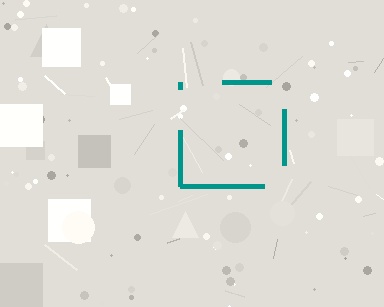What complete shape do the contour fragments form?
The contour fragments form a square.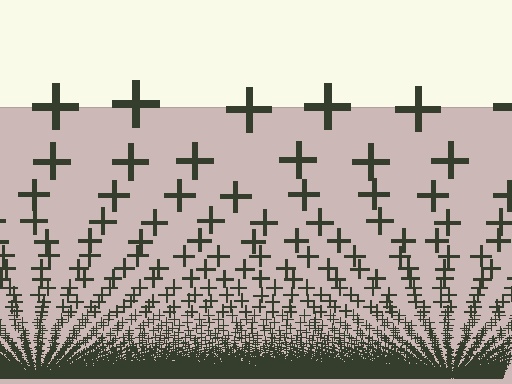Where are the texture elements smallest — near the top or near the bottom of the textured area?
Near the bottom.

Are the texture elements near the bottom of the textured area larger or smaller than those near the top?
Smaller. The gradient is inverted — elements near the bottom are smaller and denser.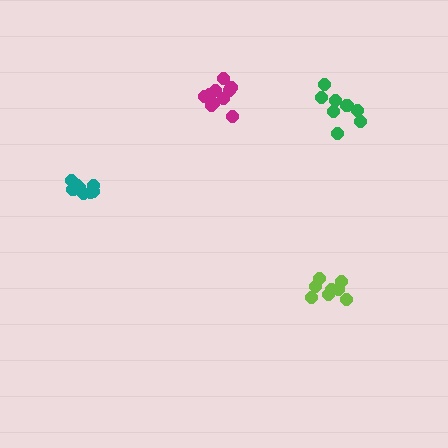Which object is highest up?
The magenta cluster is topmost.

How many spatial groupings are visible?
There are 4 spatial groupings.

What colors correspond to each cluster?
The clusters are colored: magenta, lime, green, teal.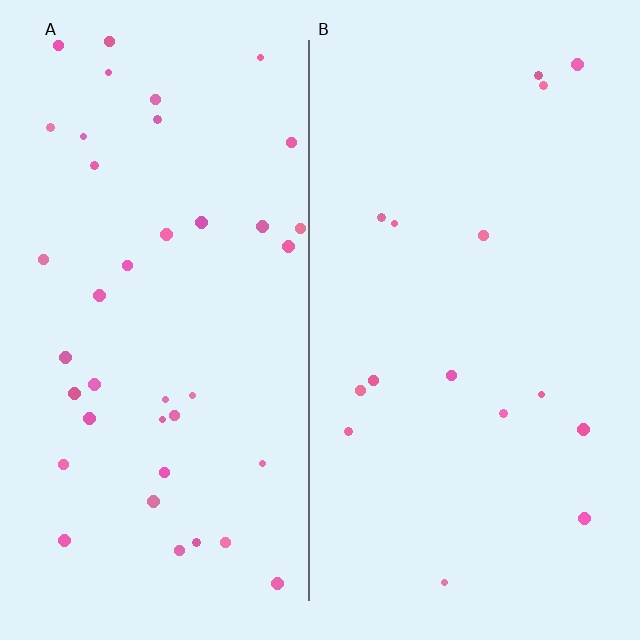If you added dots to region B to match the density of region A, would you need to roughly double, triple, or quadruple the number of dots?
Approximately triple.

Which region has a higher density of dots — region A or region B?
A (the left).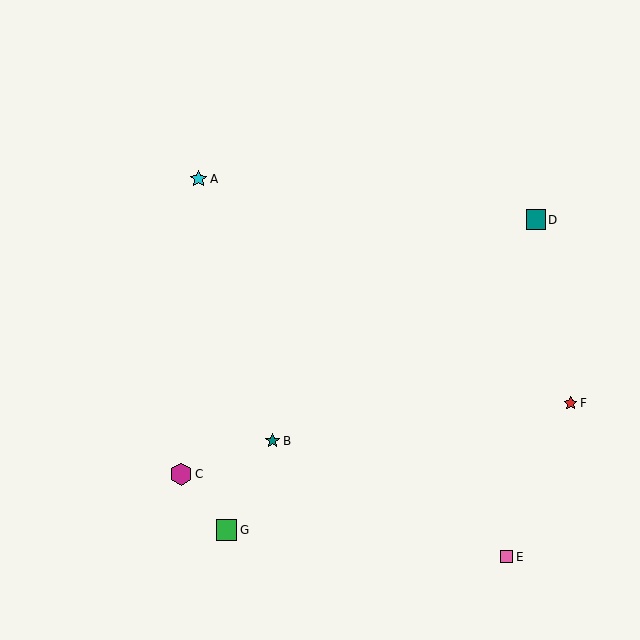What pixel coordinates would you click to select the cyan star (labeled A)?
Click at (198, 179) to select the cyan star A.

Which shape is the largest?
The magenta hexagon (labeled C) is the largest.